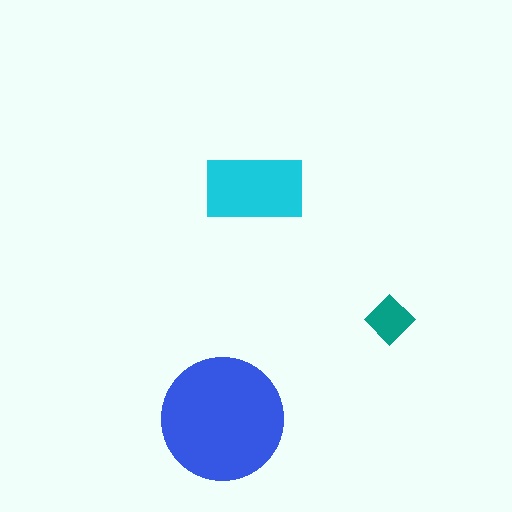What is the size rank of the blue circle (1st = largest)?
1st.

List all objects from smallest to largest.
The teal diamond, the cyan rectangle, the blue circle.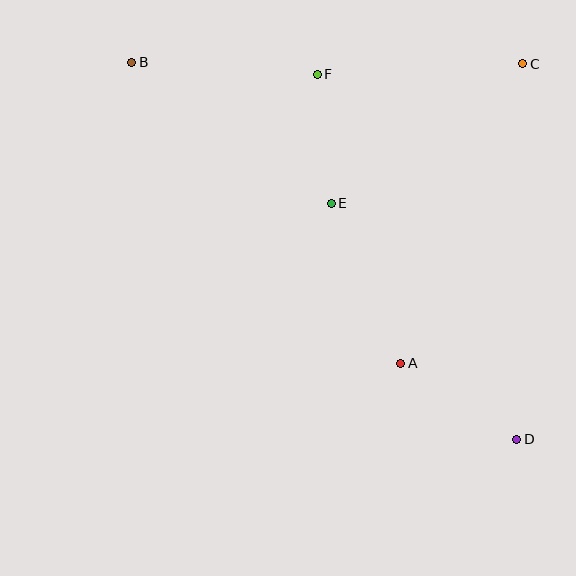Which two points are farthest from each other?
Points B and D are farthest from each other.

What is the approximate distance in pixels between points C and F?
The distance between C and F is approximately 206 pixels.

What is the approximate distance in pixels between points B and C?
The distance between B and C is approximately 391 pixels.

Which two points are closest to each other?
Points E and F are closest to each other.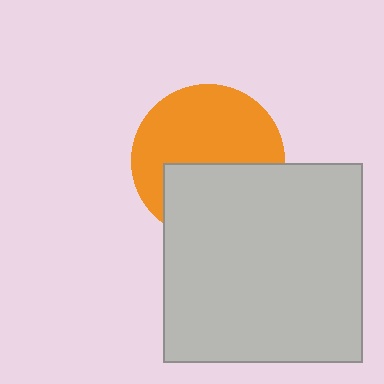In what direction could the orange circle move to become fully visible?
The orange circle could move up. That would shift it out from behind the light gray square entirely.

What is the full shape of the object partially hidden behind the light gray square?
The partially hidden object is an orange circle.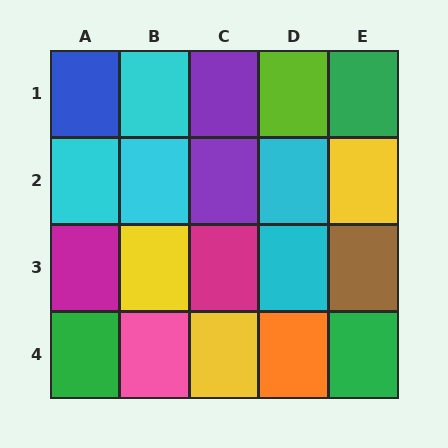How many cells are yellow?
3 cells are yellow.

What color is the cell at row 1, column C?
Purple.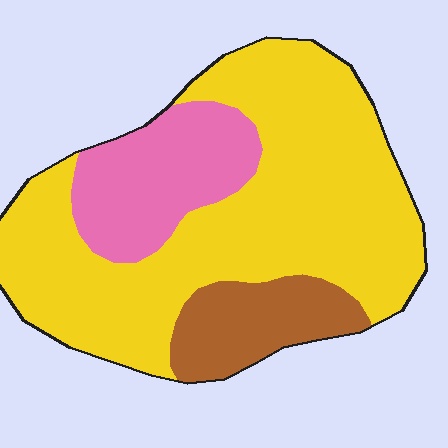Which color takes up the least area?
Brown, at roughly 15%.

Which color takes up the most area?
Yellow, at roughly 65%.